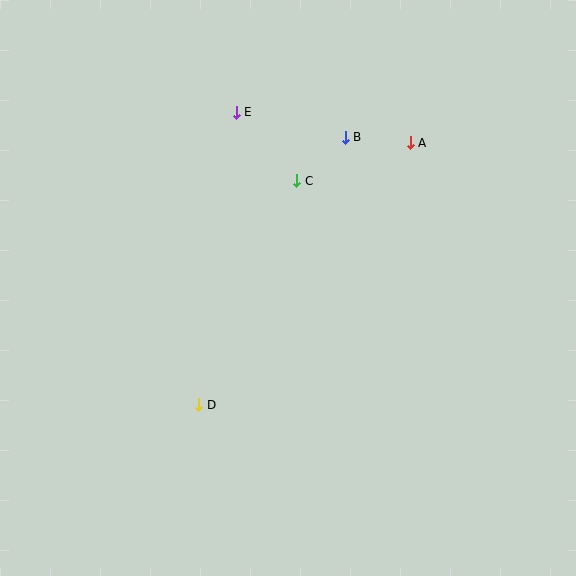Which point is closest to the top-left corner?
Point E is closest to the top-left corner.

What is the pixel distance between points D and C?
The distance between D and C is 245 pixels.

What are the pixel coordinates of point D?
Point D is at (199, 405).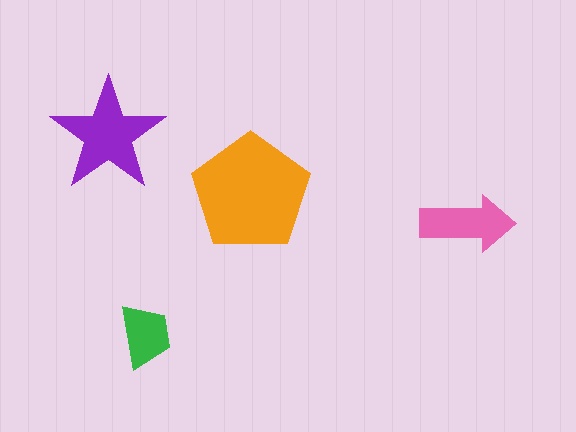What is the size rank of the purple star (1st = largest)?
2nd.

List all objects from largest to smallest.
The orange pentagon, the purple star, the pink arrow, the green trapezoid.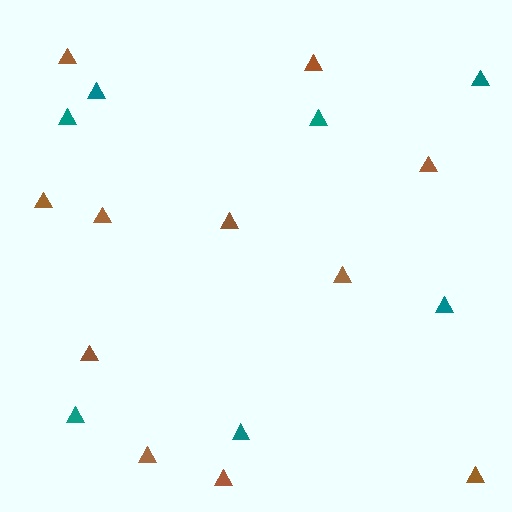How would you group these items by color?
There are 2 groups: one group of teal triangles (7) and one group of brown triangles (11).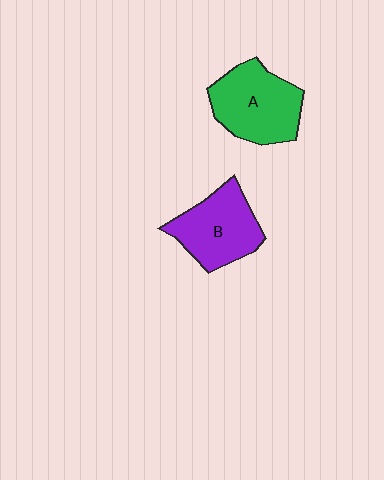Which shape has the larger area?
Shape A (green).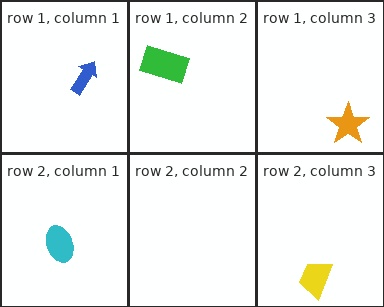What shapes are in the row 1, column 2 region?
The green rectangle.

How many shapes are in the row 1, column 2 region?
1.